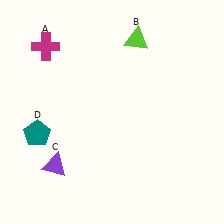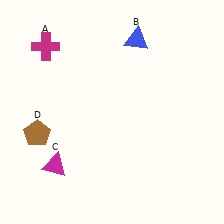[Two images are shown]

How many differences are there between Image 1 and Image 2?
There are 3 differences between the two images.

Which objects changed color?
B changed from lime to blue. C changed from purple to magenta. D changed from teal to brown.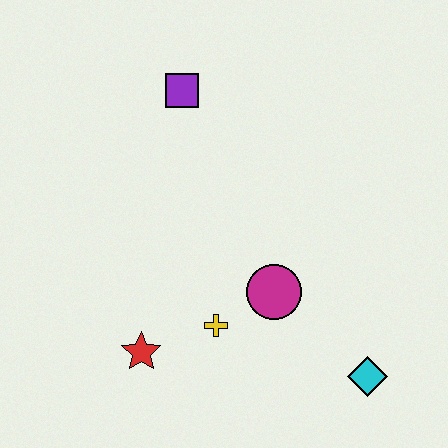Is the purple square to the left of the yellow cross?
Yes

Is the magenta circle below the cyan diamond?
No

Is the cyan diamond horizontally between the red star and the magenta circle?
No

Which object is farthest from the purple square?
The cyan diamond is farthest from the purple square.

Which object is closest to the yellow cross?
The magenta circle is closest to the yellow cross.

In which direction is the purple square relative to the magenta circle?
The purple square is above the magenta circle.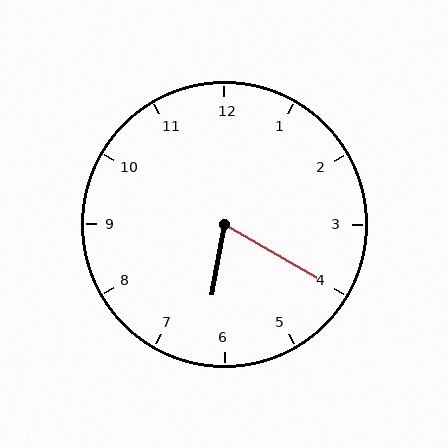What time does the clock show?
6:20.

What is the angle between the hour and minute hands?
Approximately 70 degrees.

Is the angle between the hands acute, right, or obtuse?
It is acute.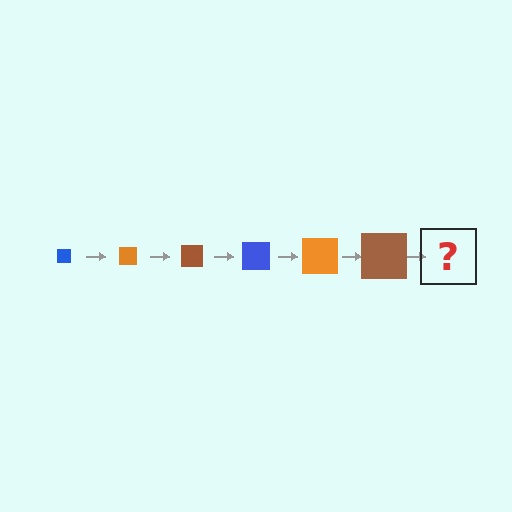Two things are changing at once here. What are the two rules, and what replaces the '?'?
The two rules are that the square grows larger each step and the color cycles through blue, orange, and brown. The '?' should be a blue square, larger than the previous one.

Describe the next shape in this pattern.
It should be a blue square, larger than the previous one.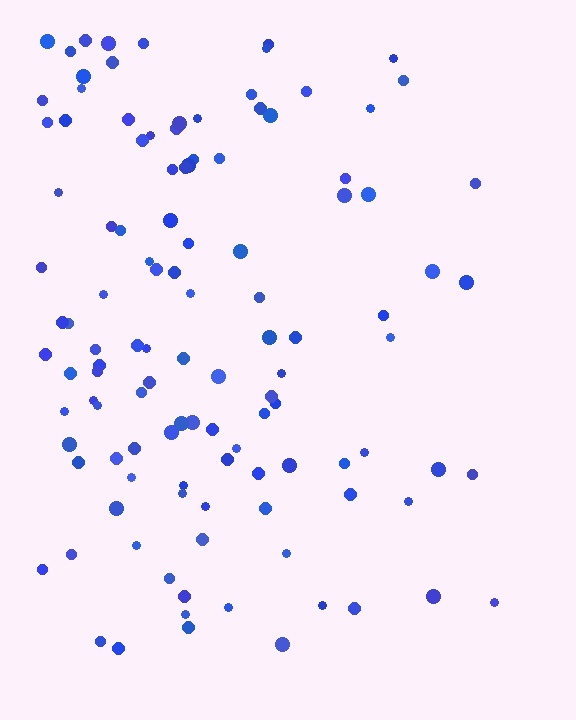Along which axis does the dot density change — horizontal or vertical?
Horizontal.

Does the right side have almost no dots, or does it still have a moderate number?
Still a moderate number, just noticeably fewer than the left.